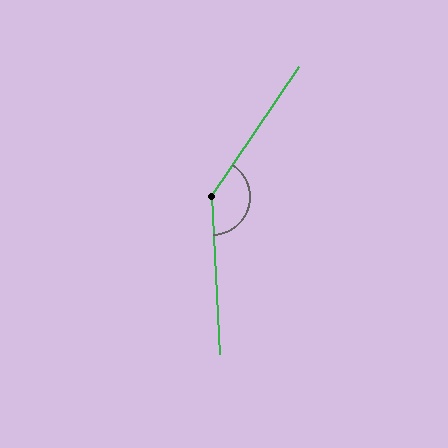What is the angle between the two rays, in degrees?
Approximately 143 degrees.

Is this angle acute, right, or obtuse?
It is obtuse.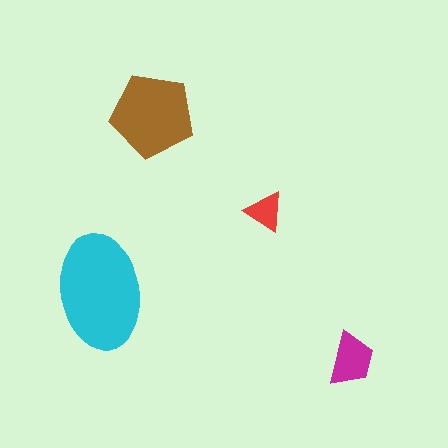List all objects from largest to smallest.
The cyan ellipse, the brown pentagon, the magenta trapezoid, the red triangle.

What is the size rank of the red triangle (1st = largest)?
4th.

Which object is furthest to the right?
The magenta trapezoid is rightmost.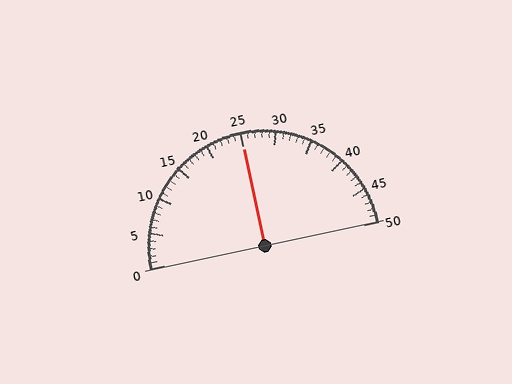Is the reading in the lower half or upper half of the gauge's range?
The reading is in the upper half of the range (0 to 50).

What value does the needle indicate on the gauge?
The needle indicates approximately 25.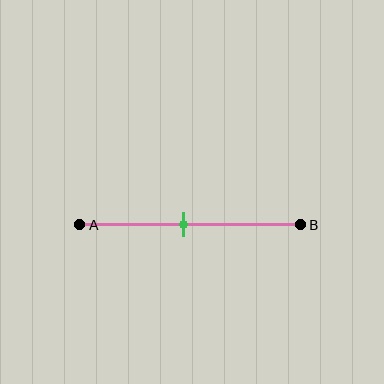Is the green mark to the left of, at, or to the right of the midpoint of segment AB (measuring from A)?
The green mark is to the left of the midpoint of segment AB.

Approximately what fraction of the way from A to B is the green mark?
The green mark is approximately 45% of the way from A to B.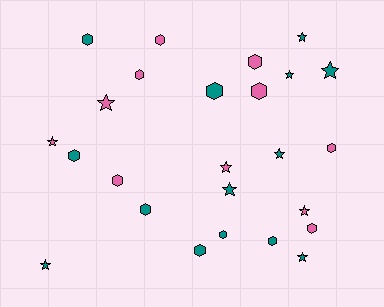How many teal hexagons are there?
There are 7 teal hexagons.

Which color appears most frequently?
Teal, with 14 objects.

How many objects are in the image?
There are 25 objects.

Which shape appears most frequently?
Hexagon, with 14 objects.